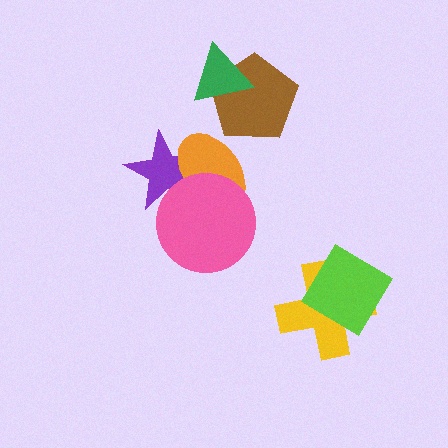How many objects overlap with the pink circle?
2 objects overlap with the pink circle.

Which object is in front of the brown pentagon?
The green triangle is in front of the brown pentagon.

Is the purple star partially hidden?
Yes, it is partially covered by another shape.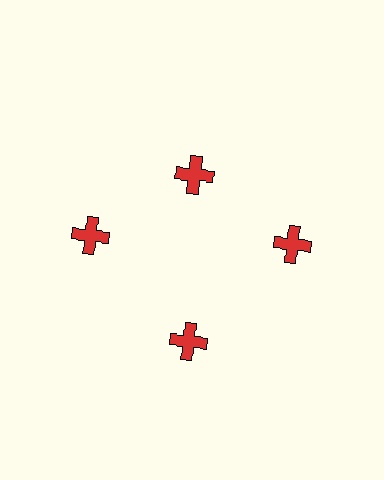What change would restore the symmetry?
The symmetry would be restored by moving it outward, back onto the ring so that all 4 crosses sit at equal angles and equal distance from the center.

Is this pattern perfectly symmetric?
No. The 4 red crosses are arranged in a ring, but one element near the 12 o'clock position is pulled inward toward the center, breaking the 4-fold rotational symmetry.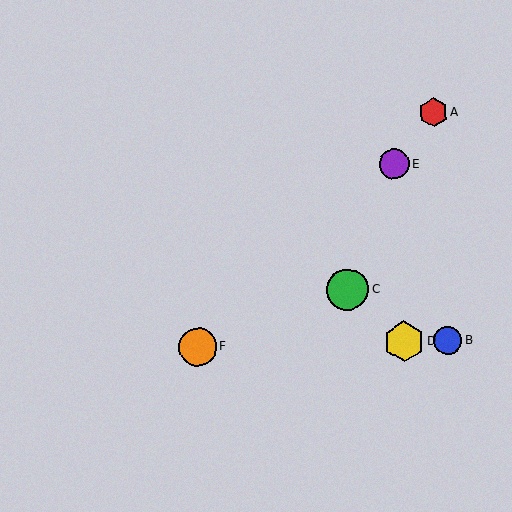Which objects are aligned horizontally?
Objects B, D, F are aligned horizontally.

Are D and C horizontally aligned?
No, D is at y≈342 and C is at y≈290.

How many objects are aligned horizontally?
3 objects (B, D, F) are aligned horizontally.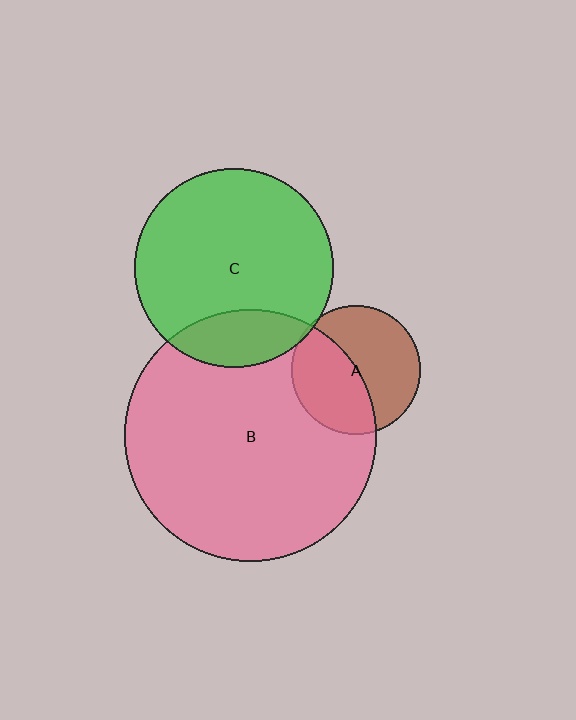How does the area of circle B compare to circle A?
Approximately 3.8 times.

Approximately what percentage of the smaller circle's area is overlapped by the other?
Approximately 5%.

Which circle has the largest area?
Circle B (pink).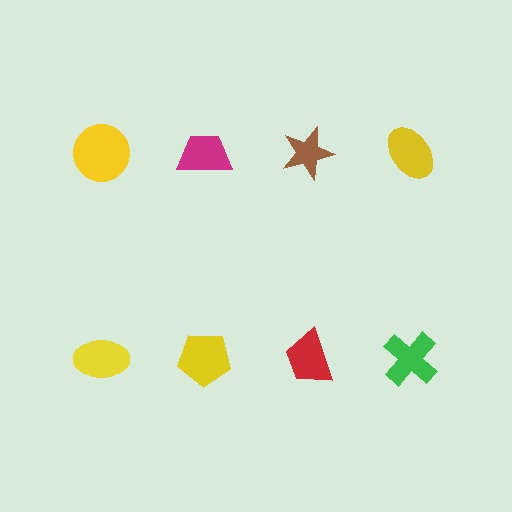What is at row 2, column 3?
A red trapezoid.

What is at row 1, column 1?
A yellow circle.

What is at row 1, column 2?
A magenta trapezoid.